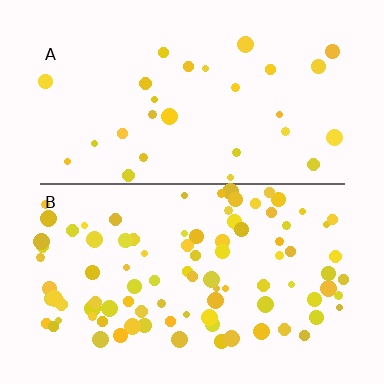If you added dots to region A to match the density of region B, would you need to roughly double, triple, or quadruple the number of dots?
Approximately triple.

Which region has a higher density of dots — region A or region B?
B (the bottom).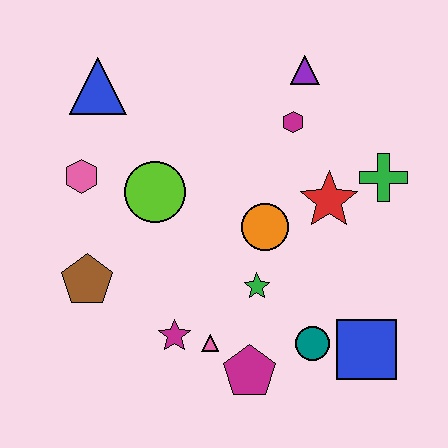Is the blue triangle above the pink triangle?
Yes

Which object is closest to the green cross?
The red star is closest to the green cross.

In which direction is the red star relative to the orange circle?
The red star is to the right of the orange circle.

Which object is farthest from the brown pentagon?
The green cross is farthest from the brown pentagon.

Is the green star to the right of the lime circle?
Yes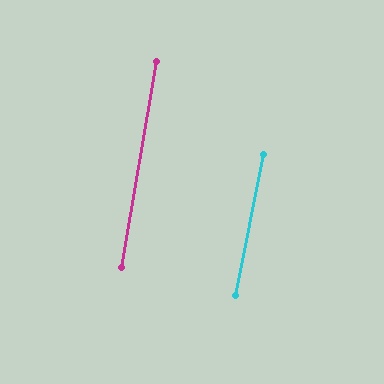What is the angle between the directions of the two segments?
Approximately 1 degree.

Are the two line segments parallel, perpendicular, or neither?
Parallel — their directions differ by only 1.4°.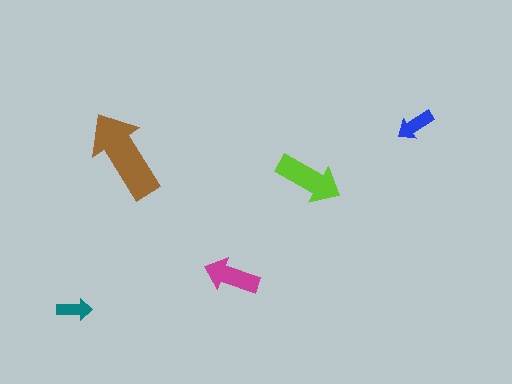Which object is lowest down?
The teal arrow is bottommost.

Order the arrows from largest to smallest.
the brown one, the lime one, the magenta one, the blue one, the teal one.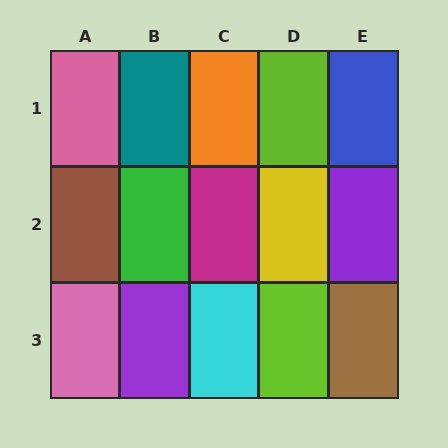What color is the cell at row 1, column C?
Orange.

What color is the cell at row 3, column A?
Pink.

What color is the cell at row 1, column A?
Pink.